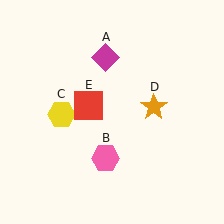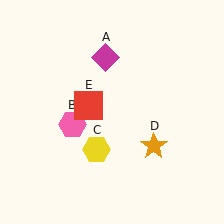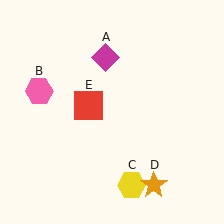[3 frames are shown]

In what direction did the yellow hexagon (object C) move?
The yellow hexagon (object C) moved down and to the right.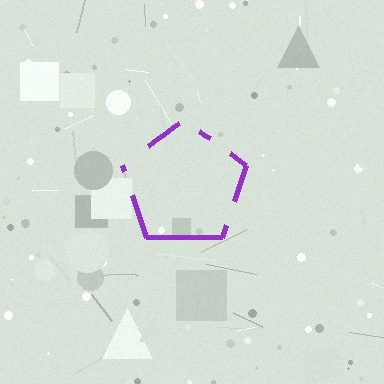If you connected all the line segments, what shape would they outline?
They would outline a pentagon.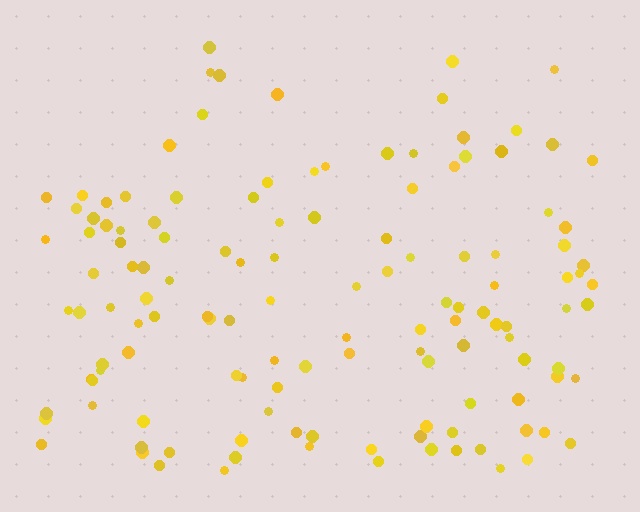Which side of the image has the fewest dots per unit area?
The top.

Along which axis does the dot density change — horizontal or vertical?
Vertical.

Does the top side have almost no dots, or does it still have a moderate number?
Still a moderate number, just noticeably fewer than the bottom.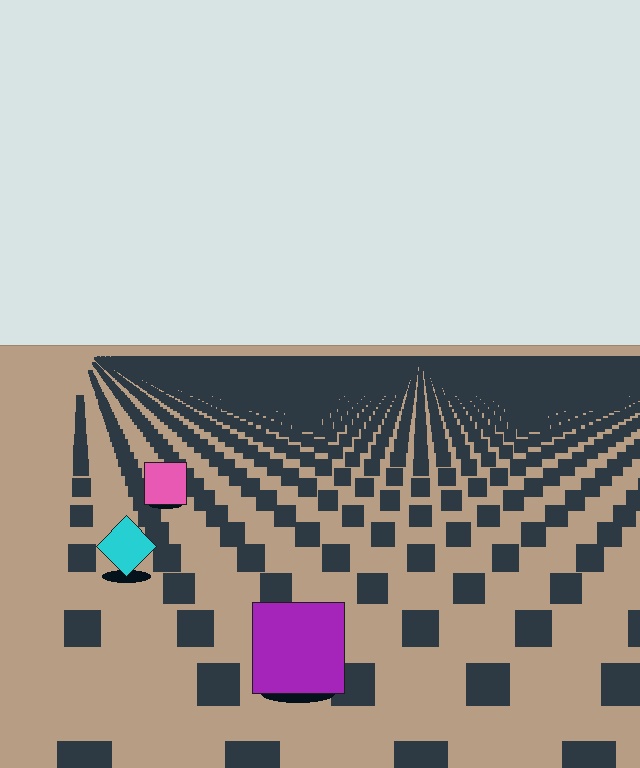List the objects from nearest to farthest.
From nearest to farthest: the purple square, the cyan diamond, the pink square.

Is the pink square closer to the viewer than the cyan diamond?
No. The cyan diamond is closer — you can tell from the texture gradient: the ground texture is coarser near it.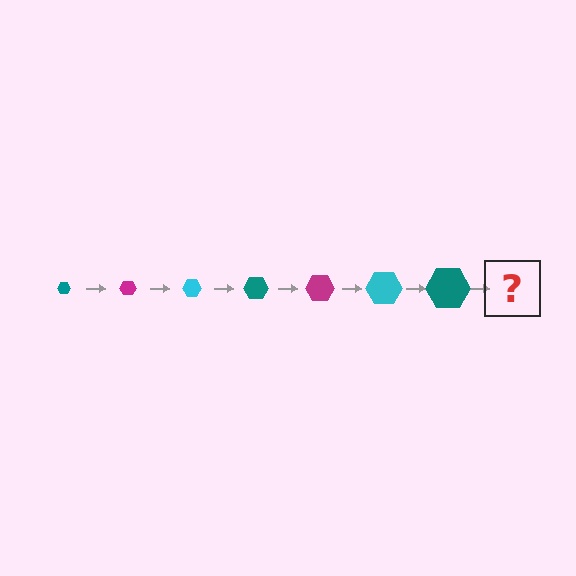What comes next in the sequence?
The next element should be a magenta hexagon, larger than the previous one.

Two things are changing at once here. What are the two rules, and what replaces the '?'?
The two rules are that the hexagon grows larger each step and the color cycles through teal, magenta, and cyan. The '?' should be a magenta hexagon, larger than the previous one.